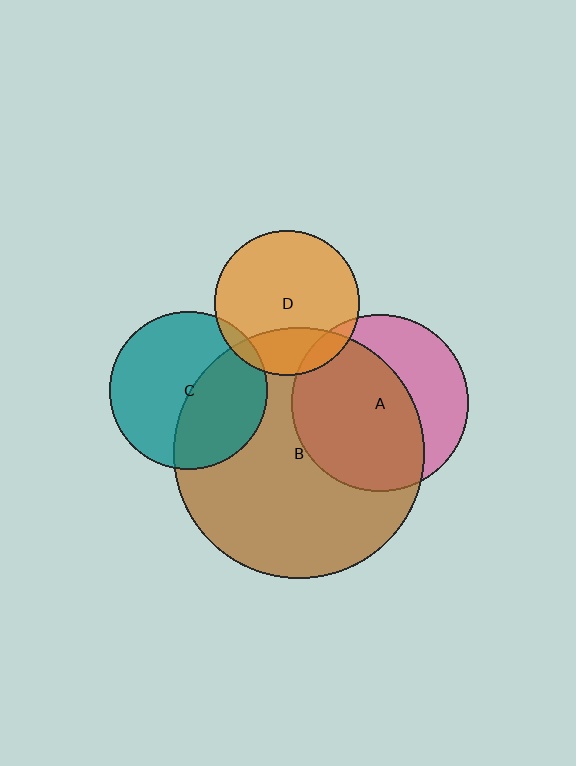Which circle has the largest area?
Circle B (brown).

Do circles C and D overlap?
Yes.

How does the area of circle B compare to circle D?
Approximately 3.0 times.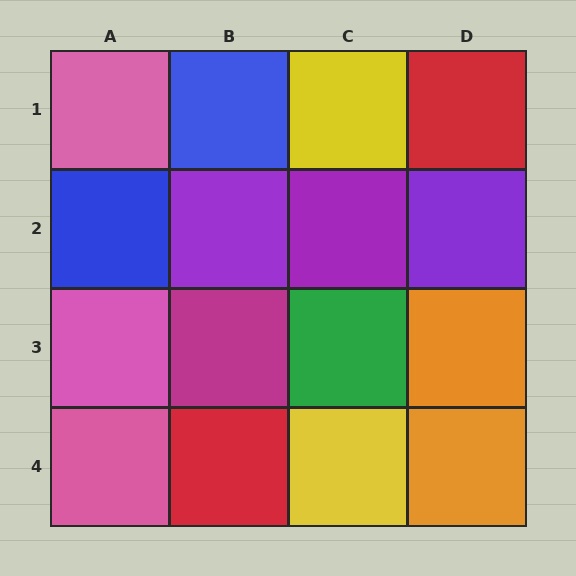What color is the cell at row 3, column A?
Pink.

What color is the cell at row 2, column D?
Purple.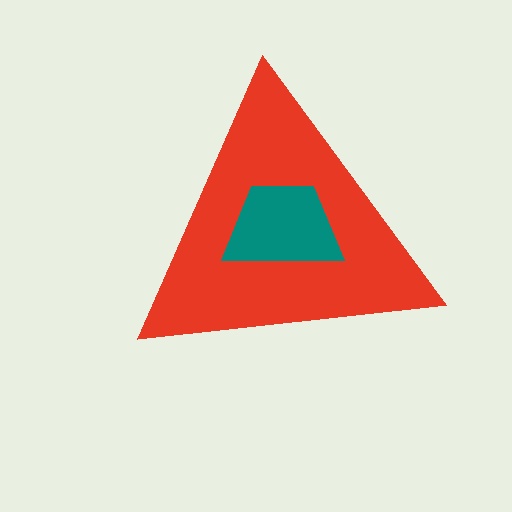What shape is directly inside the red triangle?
The teal trapezoid.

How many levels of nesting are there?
2.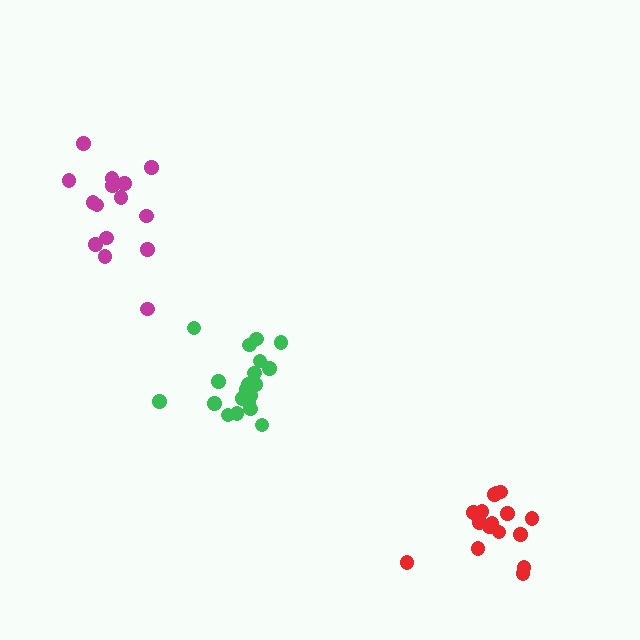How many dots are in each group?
Group 1: 15 dots, Group 2: 20 dots, Group 3: 16 dots (51 total).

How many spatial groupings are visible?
There are 3 spatial groupings.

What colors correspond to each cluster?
The clusters are colored: magenta, green, red.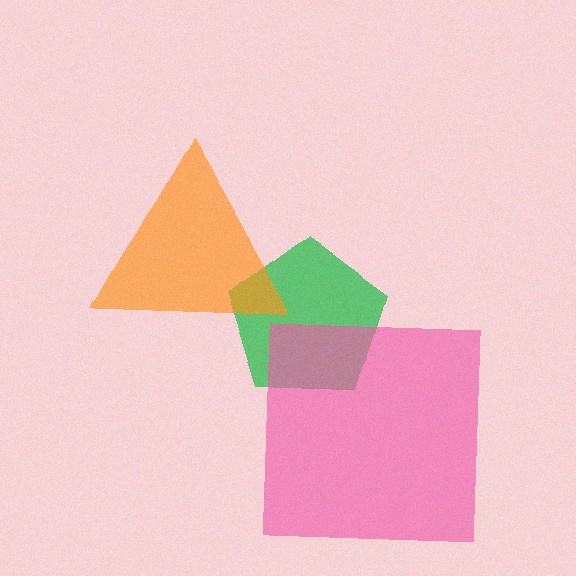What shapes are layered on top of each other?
The layered shapes are: a green pentagon, a pink square, an orange triangle.